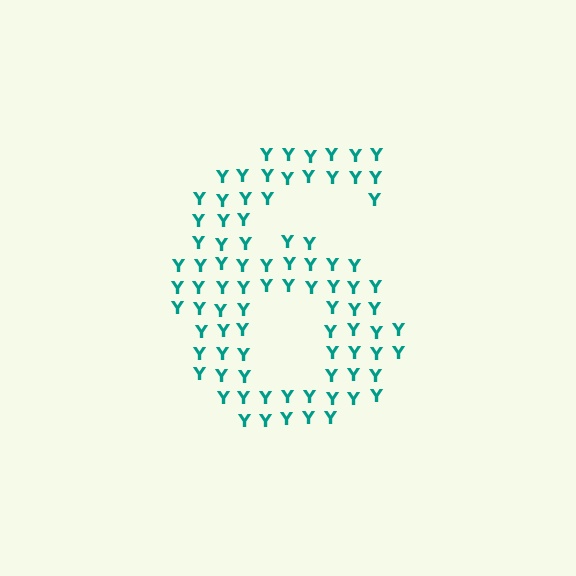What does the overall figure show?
The overall figure shows the digit 6.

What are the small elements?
The small elements are letter Y's.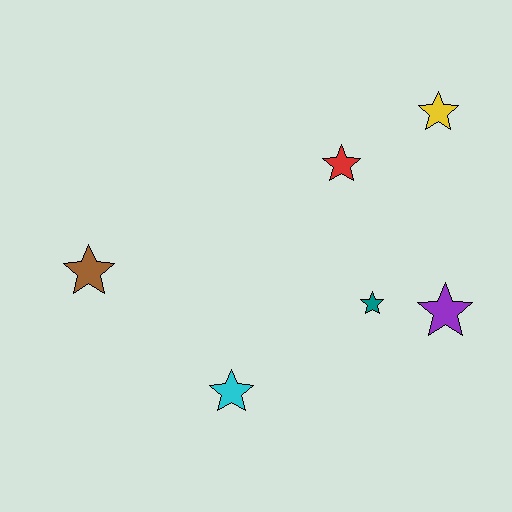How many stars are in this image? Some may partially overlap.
There are 6 stars.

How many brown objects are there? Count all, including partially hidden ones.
There is 1 brown object.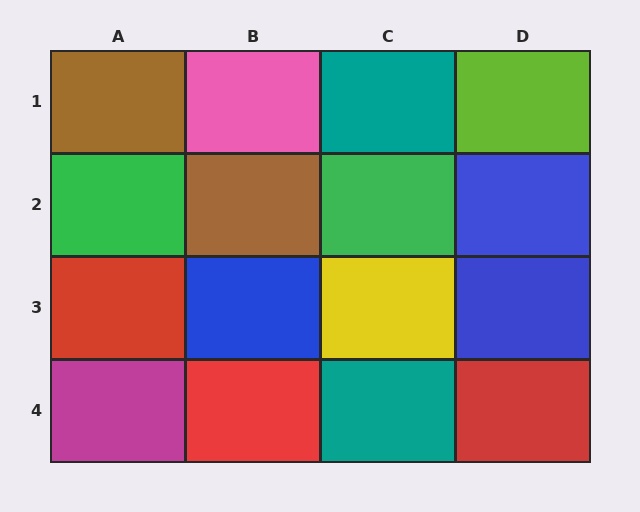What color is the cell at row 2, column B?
Brown.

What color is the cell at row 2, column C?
Green.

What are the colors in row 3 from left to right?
Red, blue, yellow, blue.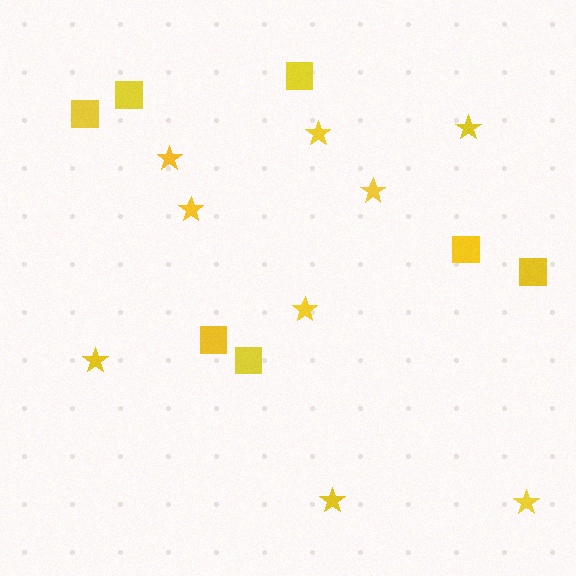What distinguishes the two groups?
There are 2 groups: one group of stars (9) and one group of squares (7).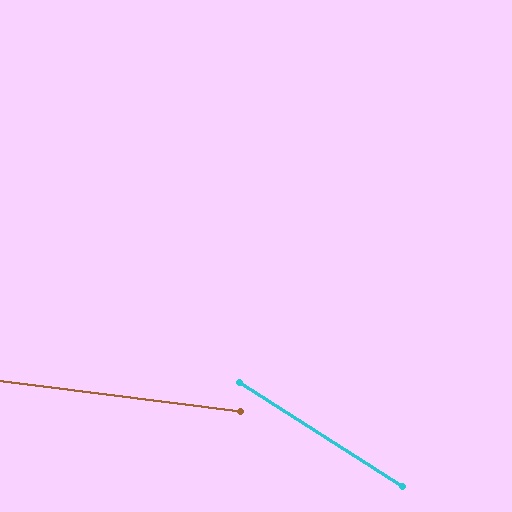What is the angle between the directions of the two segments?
Approximately 25 degrees.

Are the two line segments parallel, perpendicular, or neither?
Neither parallel nor perpendicular — they differ by about 25°.